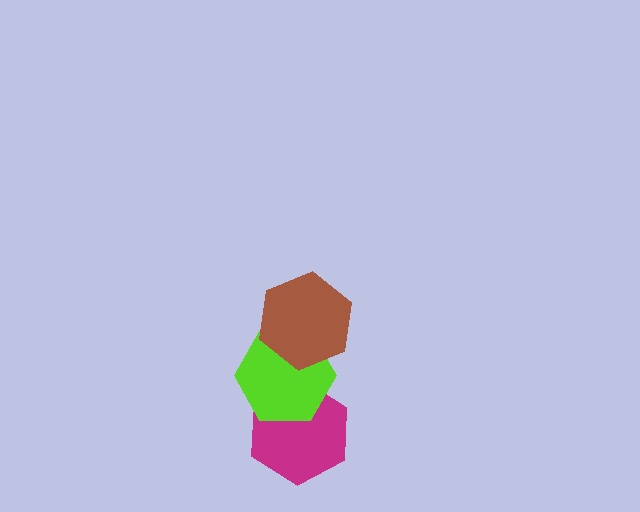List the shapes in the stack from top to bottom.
From top to bottom: the brown hexagon, the lime hexagon, the magenta hexagon.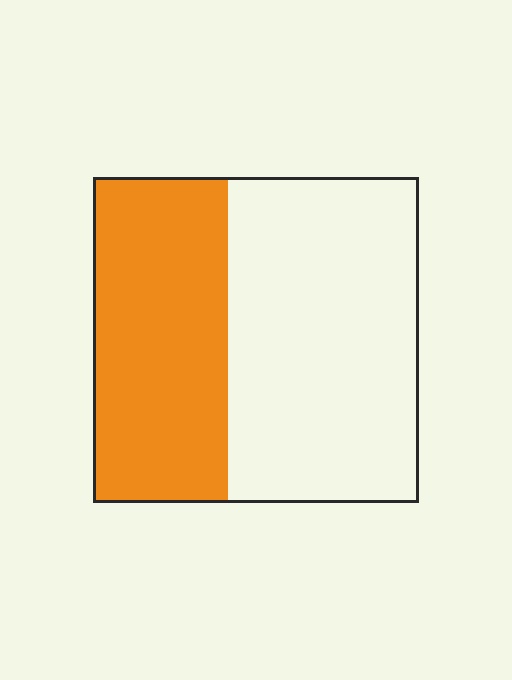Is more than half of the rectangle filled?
No.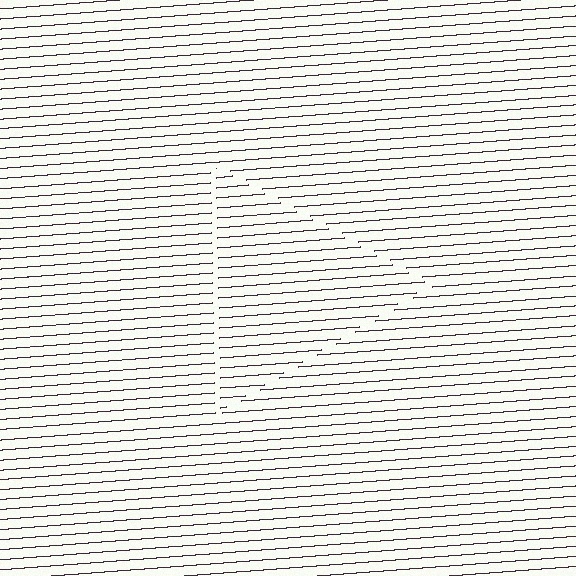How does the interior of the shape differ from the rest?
The interior of the shape contains the same grating, shifted by half a period — the contour is defined by the phase discontinuity where line-ends from the inner and outer gratings abut.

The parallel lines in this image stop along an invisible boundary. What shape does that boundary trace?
An illusory triangle. The interior of the shape contains the same grating, shifted by half a period — the contour is defined by the phase discontinuity where line-ends from the inner and outer gratings abut.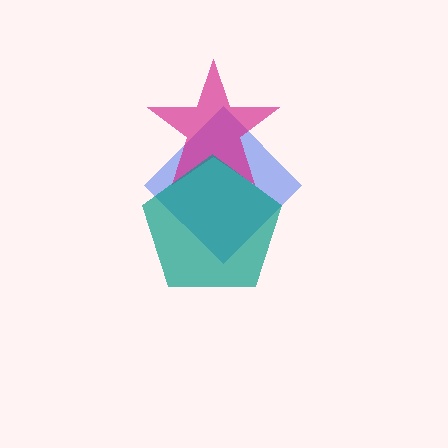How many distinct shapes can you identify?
There are 3 distinct shapes: a blue diamond, a magenta star, a teal pentagon.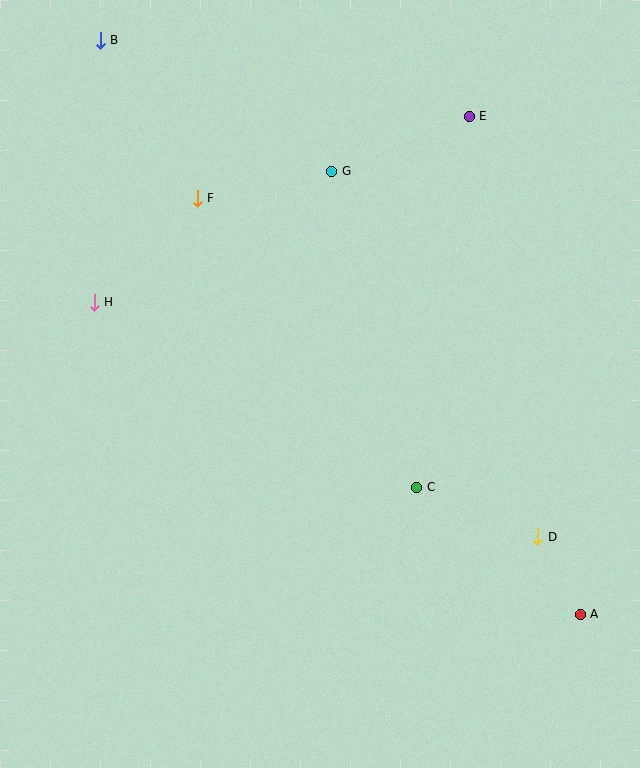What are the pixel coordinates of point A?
Point A is at (580, 614).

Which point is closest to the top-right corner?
Point E is closest to the top-right corner.